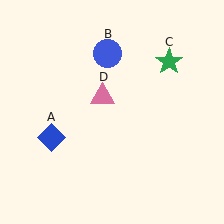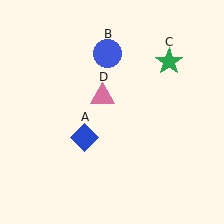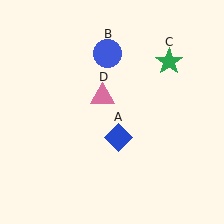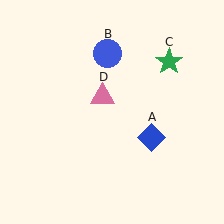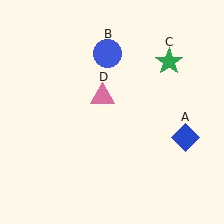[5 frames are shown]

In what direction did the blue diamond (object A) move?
The blue diamond (object A) moved right.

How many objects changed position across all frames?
1 object changed position: blue diamond (object A).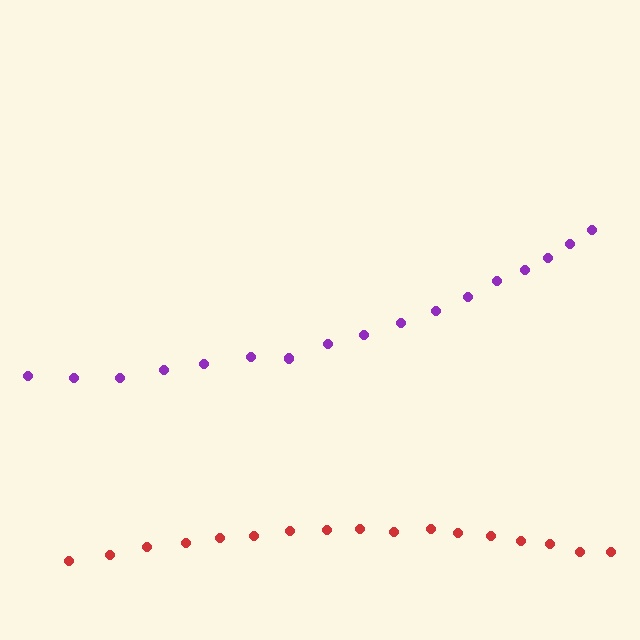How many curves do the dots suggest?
There are 2 distinct paths.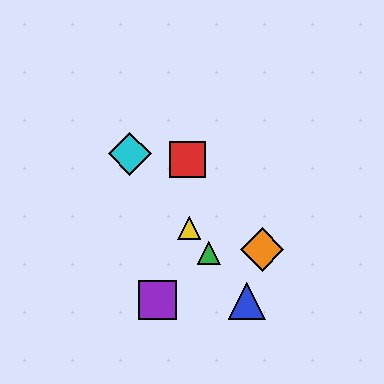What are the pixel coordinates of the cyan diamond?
The cyan diamond is at (130, 154).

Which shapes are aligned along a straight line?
The blue triangle, the green triangle, the yellow triangle, the cyan diamond are aligned along a straight line.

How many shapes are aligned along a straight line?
4 shapes (the blue triangle, the green triangle, the yellow triangle, the cyan diamond) are aligned along a straight line.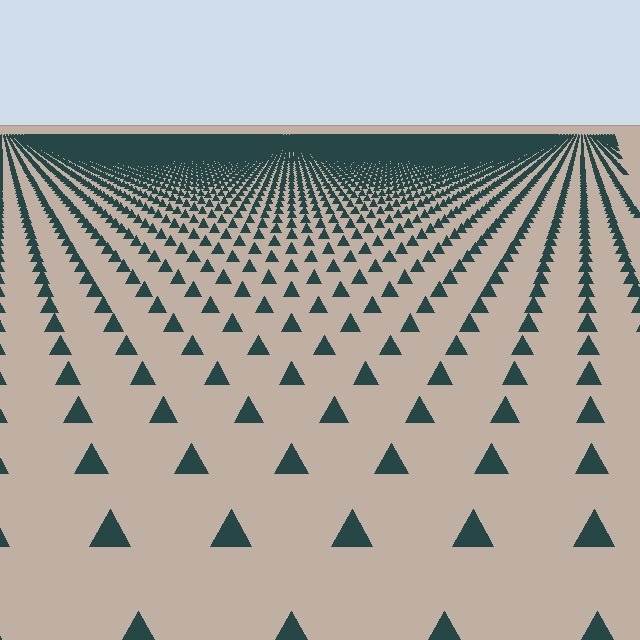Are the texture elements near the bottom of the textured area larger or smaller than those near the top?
Larger. Near the bottom, elements are closer to the viewer and appear at a bigger on-screen size.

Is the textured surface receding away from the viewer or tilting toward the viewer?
The surface is receding away from the viewer. Texture elements get smaller and denser toward the top.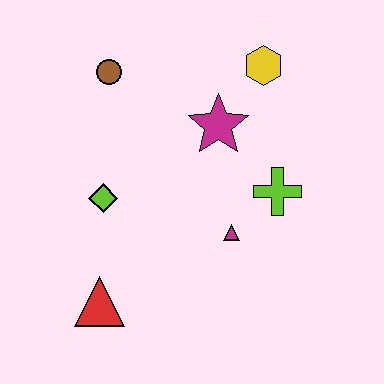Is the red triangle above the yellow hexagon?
No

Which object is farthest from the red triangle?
The yellow hexagon is farthest from the red triangle.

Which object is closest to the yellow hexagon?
The magenta star is closest to the yellow hexagon.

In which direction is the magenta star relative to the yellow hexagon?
The magenta star is below the yellow hexagon.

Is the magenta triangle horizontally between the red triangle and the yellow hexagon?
Yes